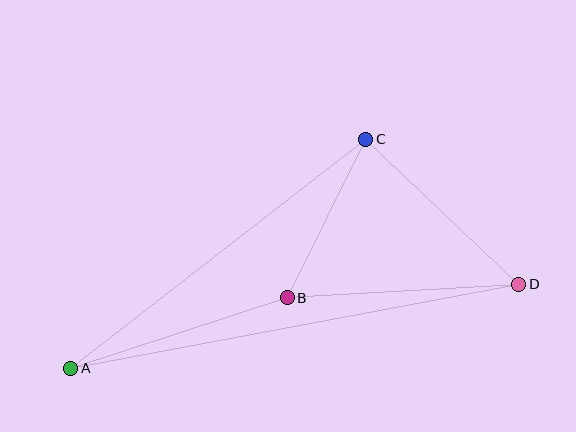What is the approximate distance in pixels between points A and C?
The distance between A and C is approximately 374 pixels.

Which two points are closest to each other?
Points B and C are closest to each other.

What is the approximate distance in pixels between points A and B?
The distance between A and B is approximately 228 pixels.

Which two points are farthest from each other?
Points A and D are farthest from each other.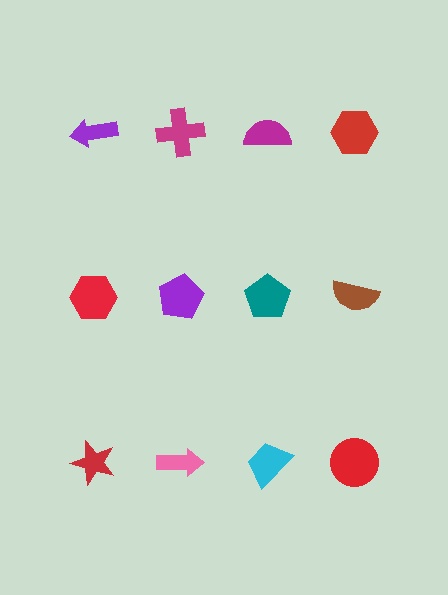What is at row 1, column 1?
A purple arrow.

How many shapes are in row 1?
4 shapes.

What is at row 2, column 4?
A brown semicircle.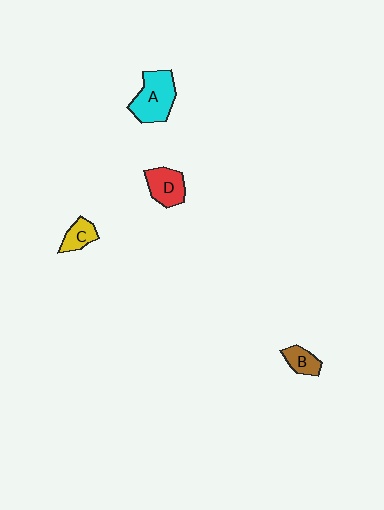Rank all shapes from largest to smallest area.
From largest to smallest: A (cyan), D (red), C (yellow), B (brown).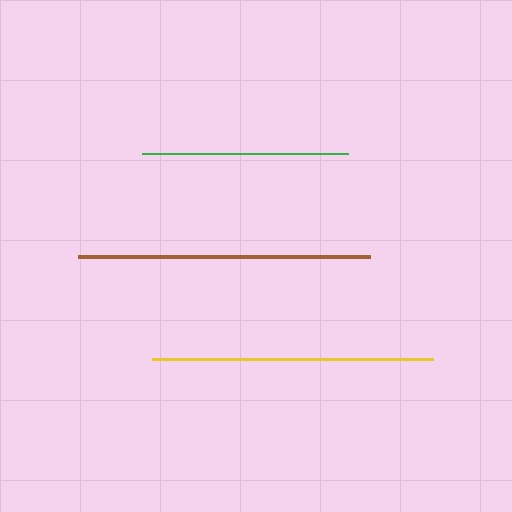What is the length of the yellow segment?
The yellow segment is approximately 282 pixels long.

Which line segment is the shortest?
The green line is the shortest at approximately 206 pixels.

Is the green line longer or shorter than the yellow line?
The yellow line is longer than the green line.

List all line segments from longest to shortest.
From longest to shortest: brown, yellow, green.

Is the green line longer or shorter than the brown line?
The brown line is longer than the green line.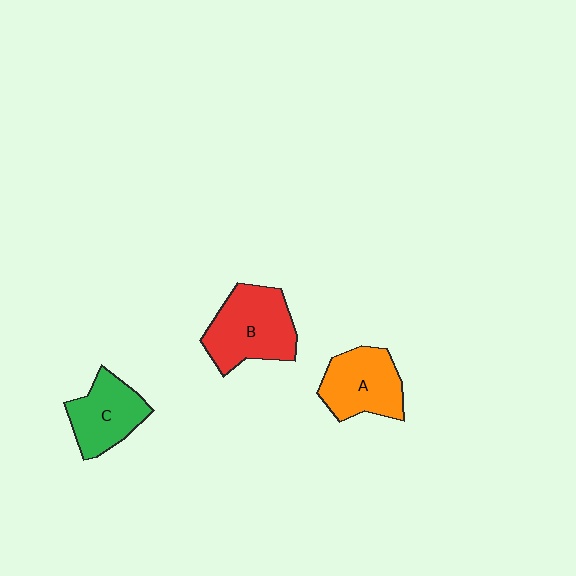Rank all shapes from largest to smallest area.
From largest to smallest: B (red), A (orange), C (green).